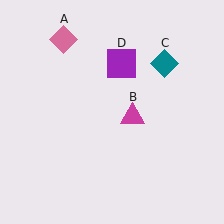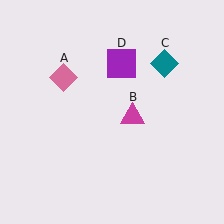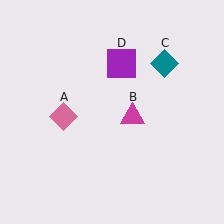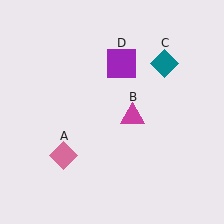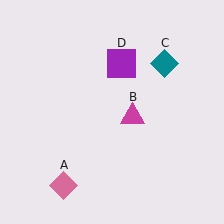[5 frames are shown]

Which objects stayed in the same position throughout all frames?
Magenta triangle (object B) and teal diamond (object C) and purple square (object D) remained stationary.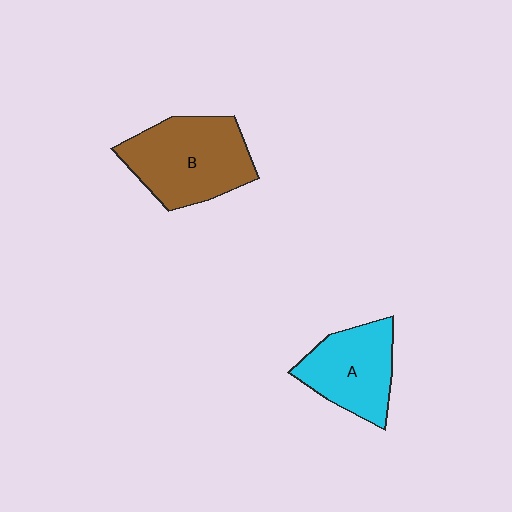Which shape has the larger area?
Shape B (brown).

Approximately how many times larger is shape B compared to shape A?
Approximately 1.3 times.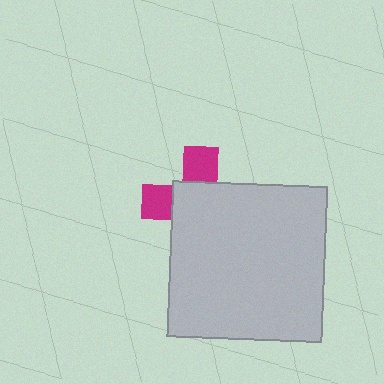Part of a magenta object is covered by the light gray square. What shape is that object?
It is a cross.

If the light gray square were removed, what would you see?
You would see the complete magenta cross.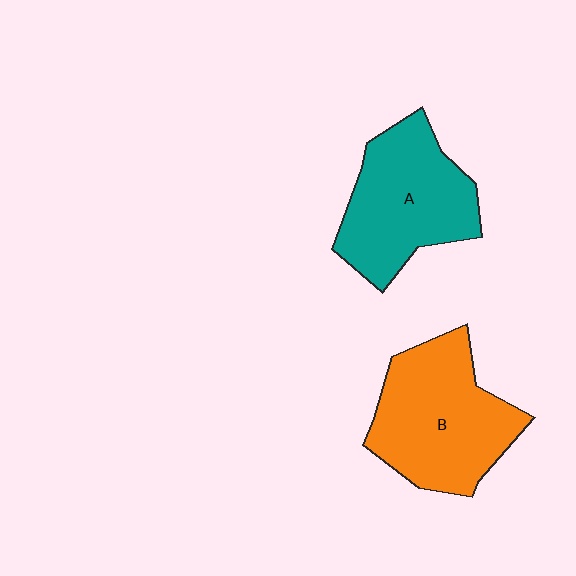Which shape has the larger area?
Shape B (orange).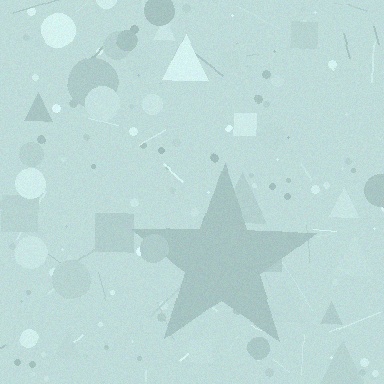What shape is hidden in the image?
A star is hidden in the image.